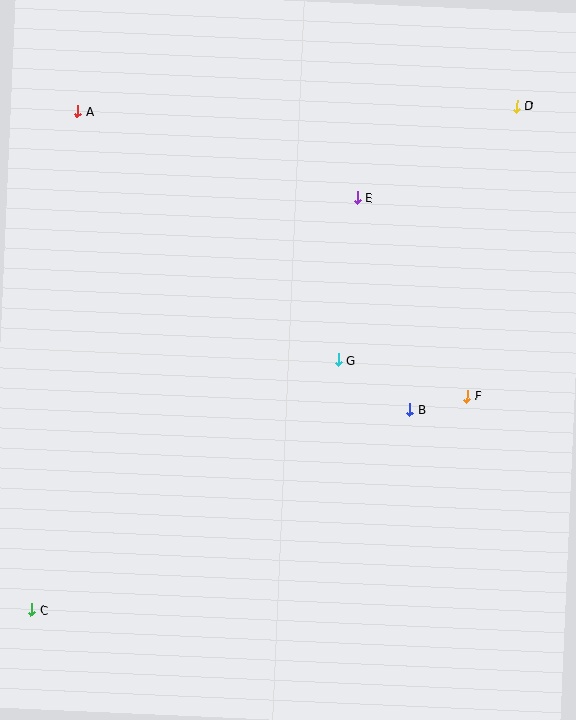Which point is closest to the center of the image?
Point G at (338, 360) is closest to the center.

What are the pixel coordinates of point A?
Point A is at (77, 111).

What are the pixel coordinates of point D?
Point D is at (516, 106).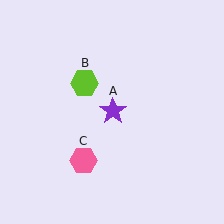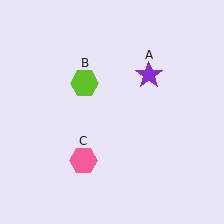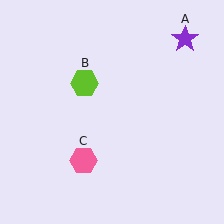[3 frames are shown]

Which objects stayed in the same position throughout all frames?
Lime hexagon (object B) and pink hexagon (object C) remained stationary.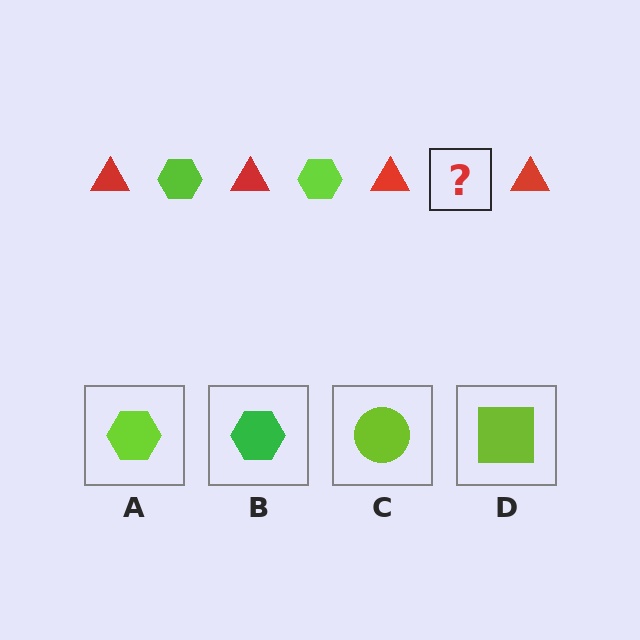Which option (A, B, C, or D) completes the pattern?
A.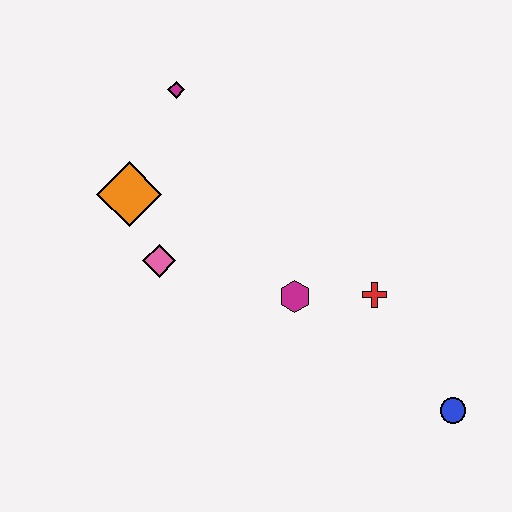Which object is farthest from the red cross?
The magenta diamond is farthest from the red cross.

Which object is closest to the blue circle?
The red cross is closest to the blue circle.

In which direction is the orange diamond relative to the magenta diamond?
The orange diamond is below the magenta diamond.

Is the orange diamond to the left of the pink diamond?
Yes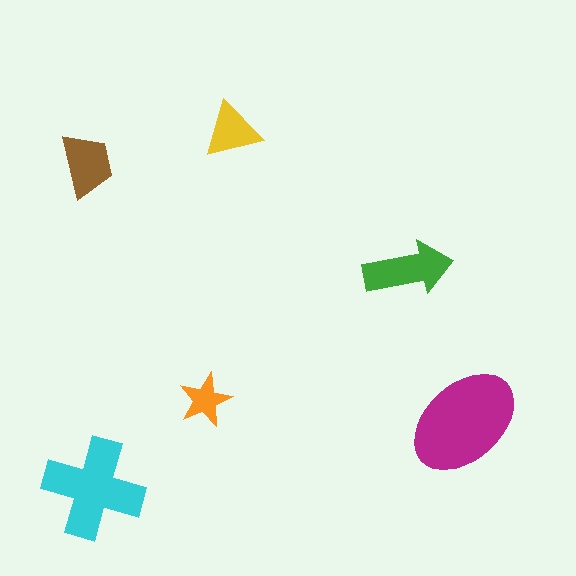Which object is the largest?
The magenta ellipse.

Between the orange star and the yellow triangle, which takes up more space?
The yellow triangle.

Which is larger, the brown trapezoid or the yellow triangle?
The brown trapezoid.